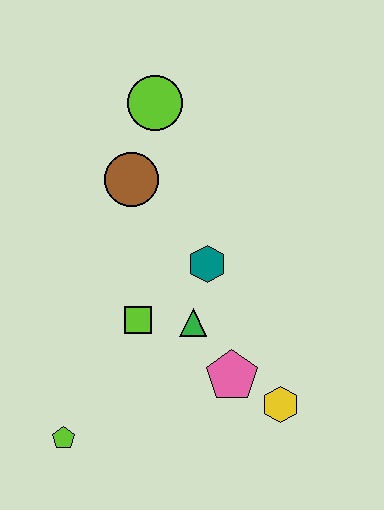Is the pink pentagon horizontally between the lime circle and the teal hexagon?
No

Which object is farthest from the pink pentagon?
The lime circle is farthest from the pink pentagon.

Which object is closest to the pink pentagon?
The yellow hexagon is closest to the pink pentagon.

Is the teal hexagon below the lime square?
No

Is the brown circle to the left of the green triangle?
Yes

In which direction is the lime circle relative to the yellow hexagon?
The lime circle is above the yellow hexagon.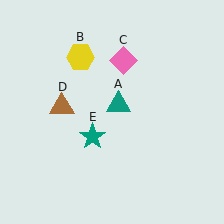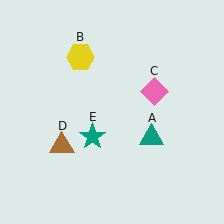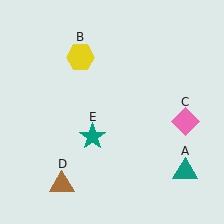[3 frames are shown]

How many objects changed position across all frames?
3 objects changed position: teal triangle (object A), pink diamond (object C), brown triangle (object D).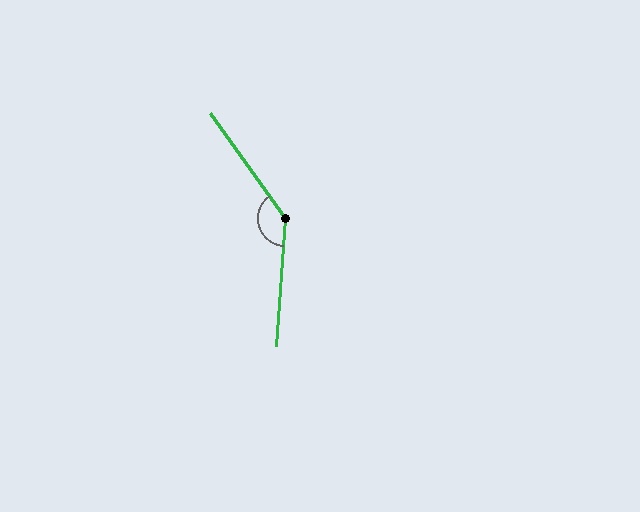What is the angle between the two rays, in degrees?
Approximately 140 degrees.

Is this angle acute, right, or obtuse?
It is obtuse.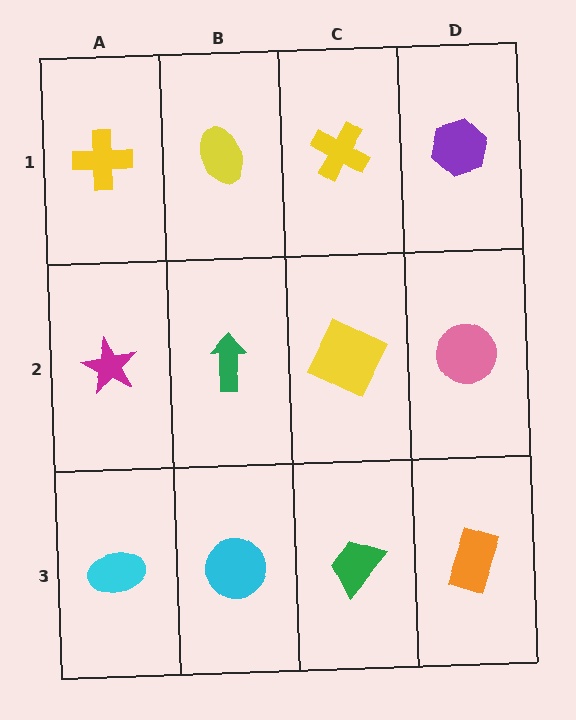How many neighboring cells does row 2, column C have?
4.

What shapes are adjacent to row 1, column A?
A magenta star (row 2, column A), a yellow ellipse (row 1, column B).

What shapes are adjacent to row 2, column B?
A yellow ellipse (row 1, column B), a cyan circle (row 3, column B), a magenta star (row 2, column A), a yellow square (row 2, column C).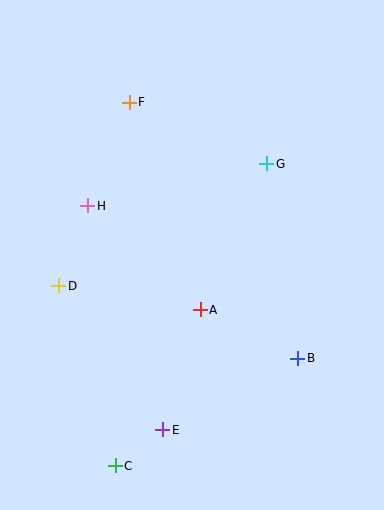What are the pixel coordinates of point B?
Point B is at (298, 358).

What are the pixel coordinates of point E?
Point E is at (163, 430).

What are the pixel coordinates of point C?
Point C is at (115, 466).